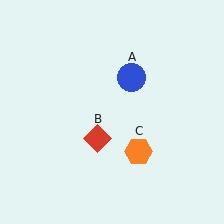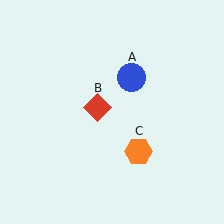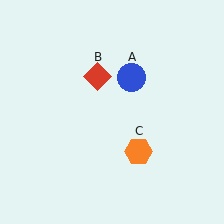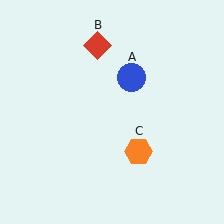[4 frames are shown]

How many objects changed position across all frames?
1 object changed position: red diamond (object B).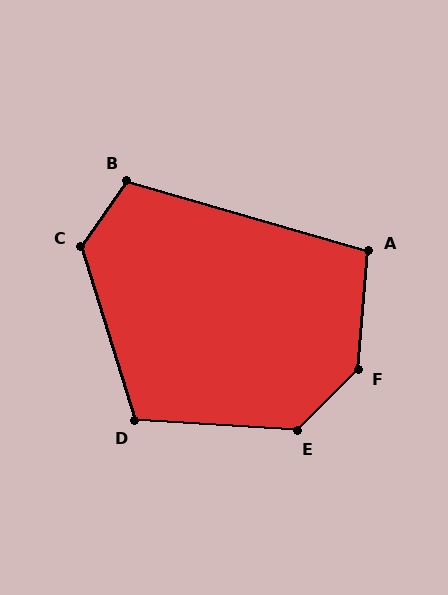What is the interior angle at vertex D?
Approximately 111 degrees (obtuse).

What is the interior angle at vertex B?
Approximately 109 degrees (obtuse).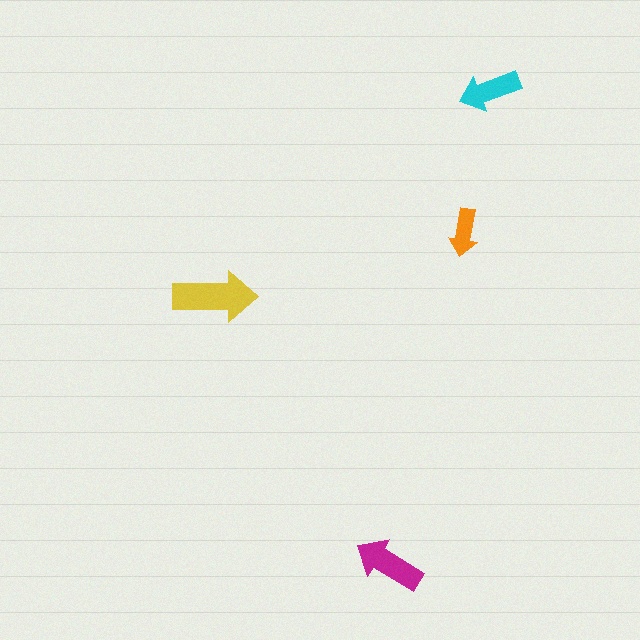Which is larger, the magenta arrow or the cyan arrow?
The magenta one.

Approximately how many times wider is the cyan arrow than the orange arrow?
About 1.5 times wider.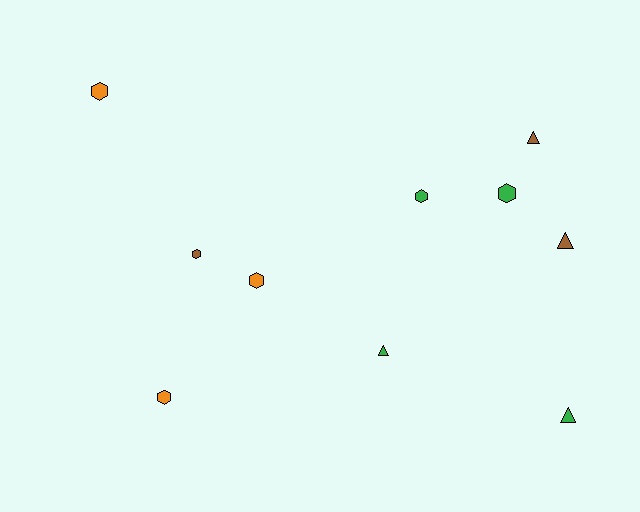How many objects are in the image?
There are 10 objects.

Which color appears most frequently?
Green, with 4 objects.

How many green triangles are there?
There are 2 green triangles.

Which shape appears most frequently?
Hexagon, with 6 objects.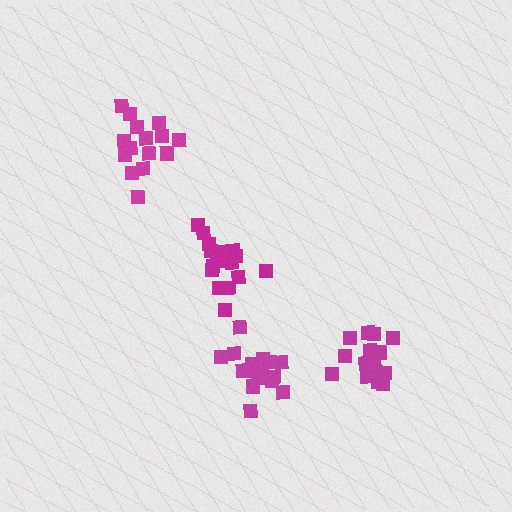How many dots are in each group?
Group 1: 18 dots, Group 2: 15 dots, Group 3: 19 dots, Group 4: 17 dots (69 total).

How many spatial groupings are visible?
There are 4 spatial groupings.